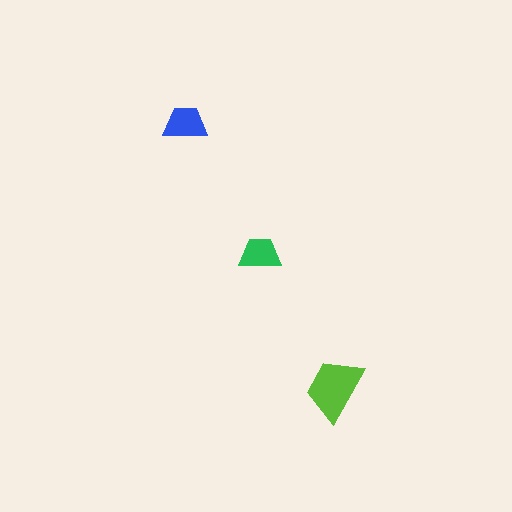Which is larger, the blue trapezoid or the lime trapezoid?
The lime one.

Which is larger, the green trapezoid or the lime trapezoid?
The lime one.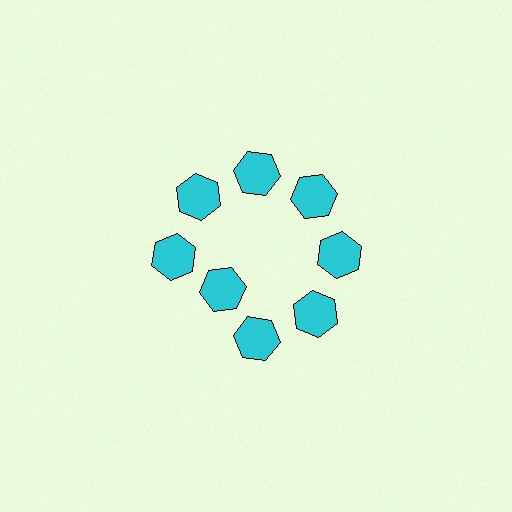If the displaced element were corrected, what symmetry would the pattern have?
It would have 8-fold rotational symmetry — the pattern would map onto itself every 45 degrees.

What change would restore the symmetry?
The symmetry would be restored by moving it outward, back onto the ring so that all 8 hexagons sit at equal angles and equal distance from the center.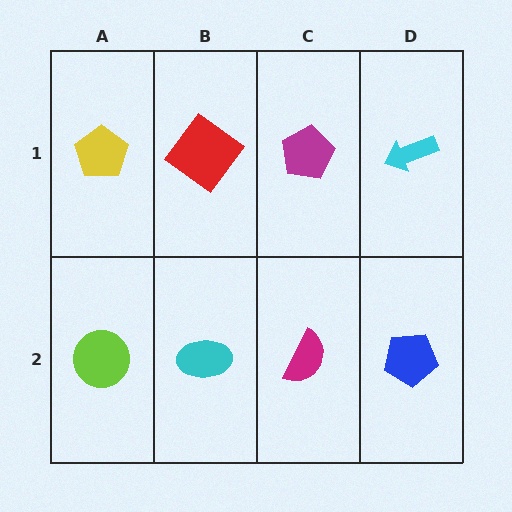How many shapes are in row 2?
4 shapes.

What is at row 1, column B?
A red diamond.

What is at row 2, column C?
A magenta semicircle.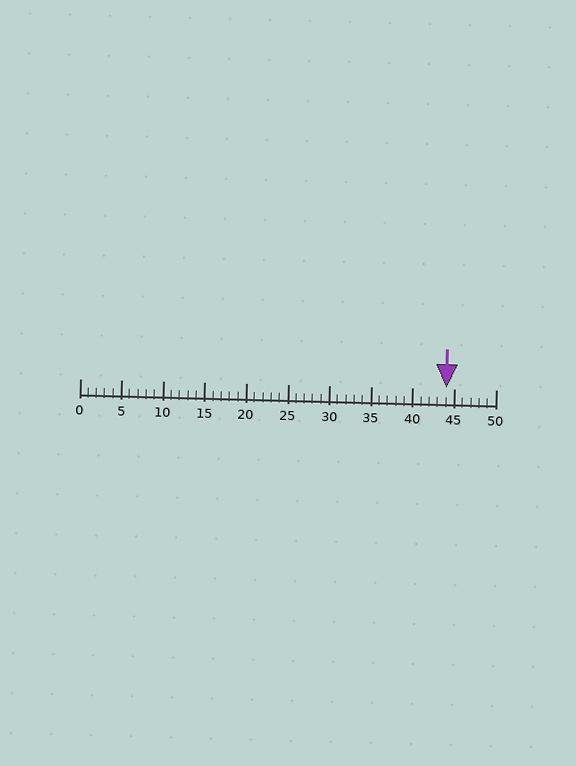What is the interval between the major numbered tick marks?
The major tick marks are spaced 5 units apart.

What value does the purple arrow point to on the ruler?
The purple arrow points to approximately 44.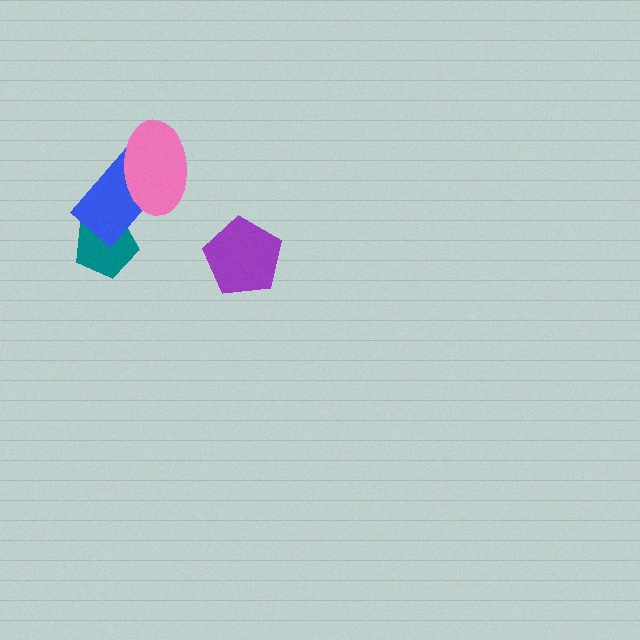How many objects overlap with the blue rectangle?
2 objects overlap with the blue rectangle.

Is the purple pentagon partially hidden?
No, no other shape covers it.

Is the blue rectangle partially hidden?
Yes, it is partially covered by another shape.